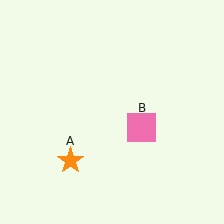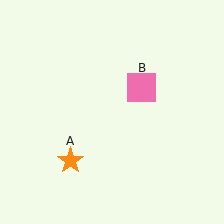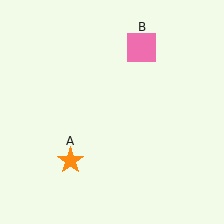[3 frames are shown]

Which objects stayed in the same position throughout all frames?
Orange star (object A) remained stationary.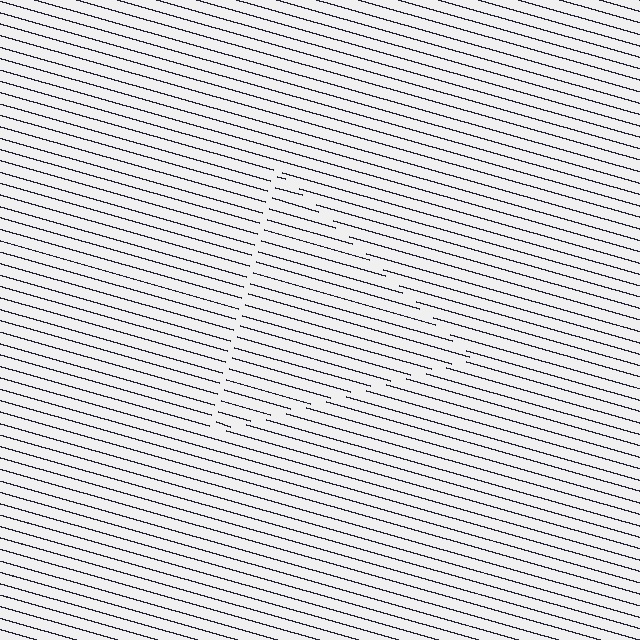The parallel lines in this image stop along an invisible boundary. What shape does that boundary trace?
An illusory triangle. The interior of the shape contains the same grating, shifted by half a period — the contour is defined by the phase discontinuity where line-ends from the inner and outer gratings abut.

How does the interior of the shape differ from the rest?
The interior of the shape contains the same grating, shifted by half a period — the contour is defined by the phase discontinuity where line-ends from the inner and outer gratings abut.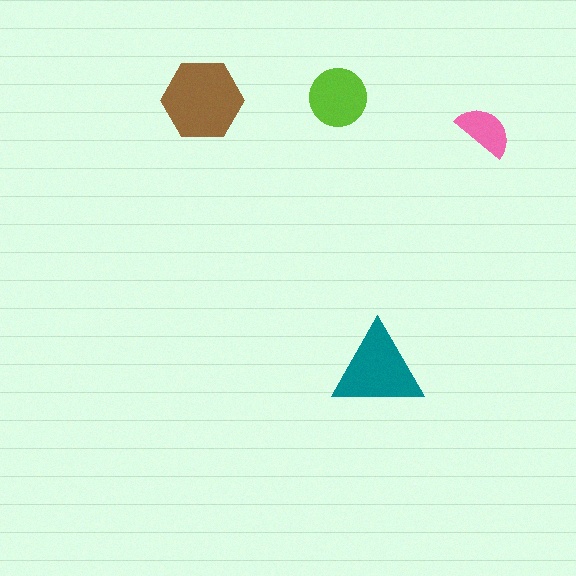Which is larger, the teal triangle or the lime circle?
The teal triangle.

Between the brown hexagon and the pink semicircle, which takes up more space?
The brown hexagon.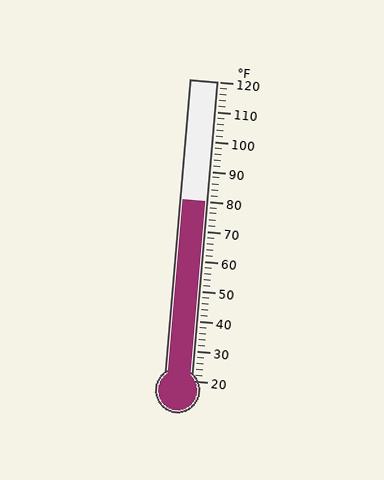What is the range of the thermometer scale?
The thermometer scale ranges from 20°F to 120°F.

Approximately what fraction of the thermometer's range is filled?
The thermometer is filled to approximately 60% of its range.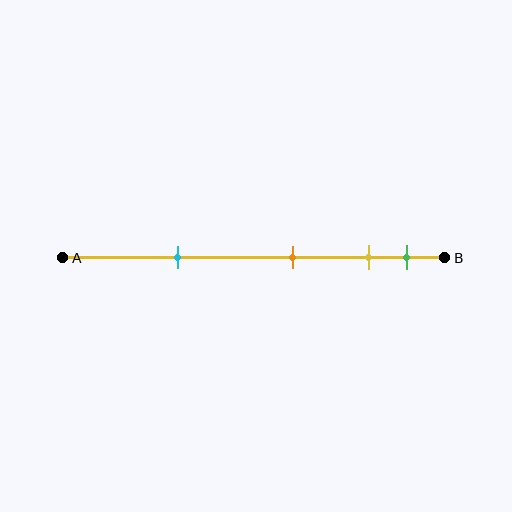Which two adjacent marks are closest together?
The yellow and green marks are the closest adjacent pair.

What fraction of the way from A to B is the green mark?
The green mark is approximately 90% (0.9) of the way from A to B.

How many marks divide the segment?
There are 4 marks dividing the segment.